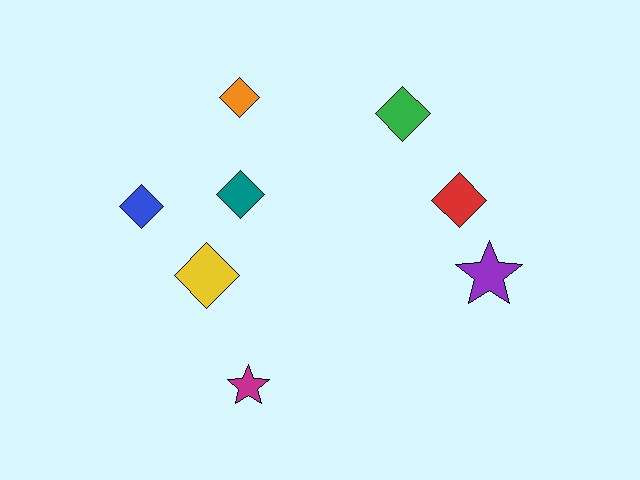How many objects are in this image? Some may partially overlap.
There are 8 objects.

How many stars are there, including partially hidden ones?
There are 2 stars.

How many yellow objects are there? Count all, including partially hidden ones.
There is 1 yellow object.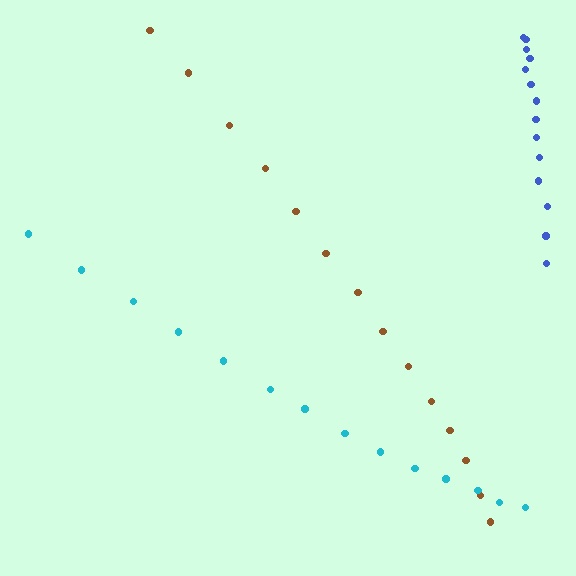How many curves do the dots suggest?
There are 3 distinct paths.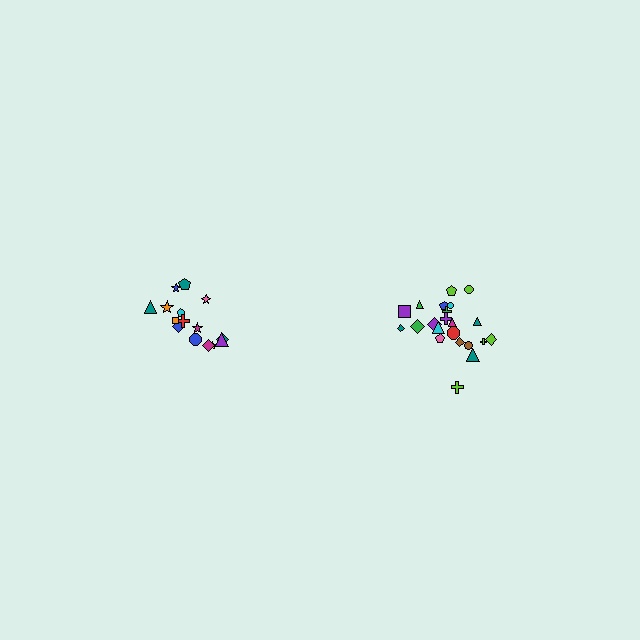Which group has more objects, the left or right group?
The right group.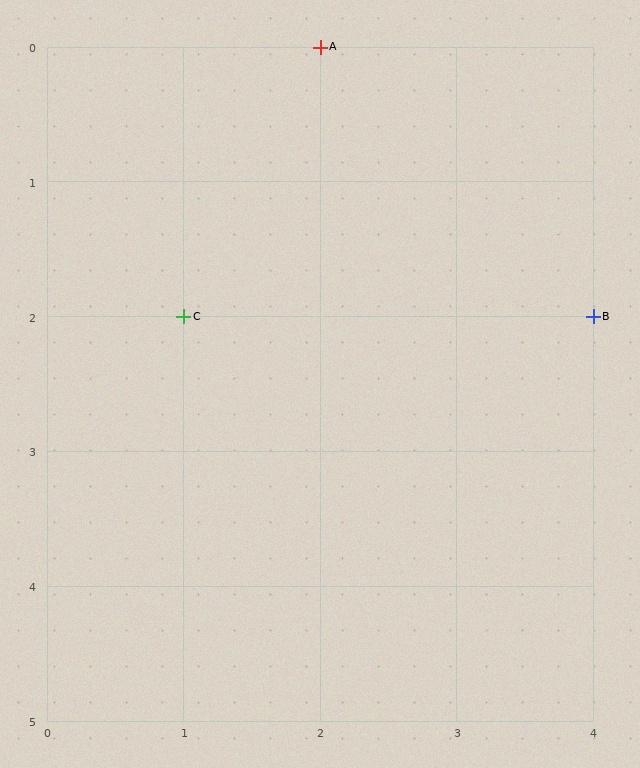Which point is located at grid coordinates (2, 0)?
Point A is at (2, 0).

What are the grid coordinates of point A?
Point A is at grid coordinates (2, 0).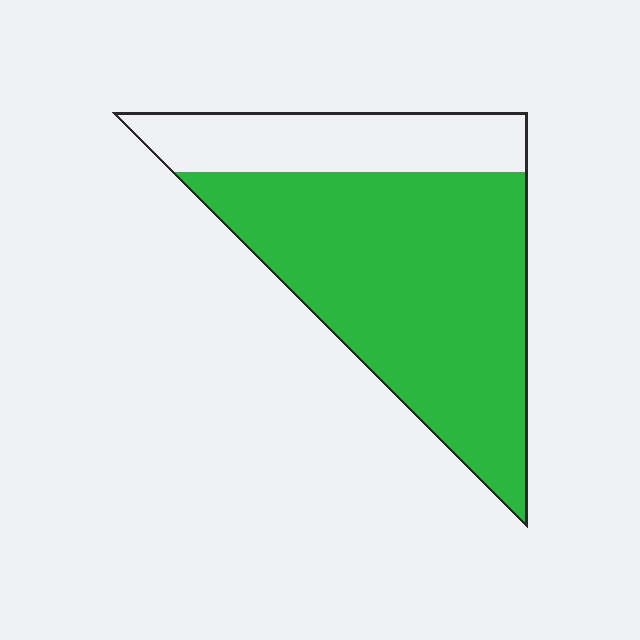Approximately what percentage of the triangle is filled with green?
Approximately 75%.